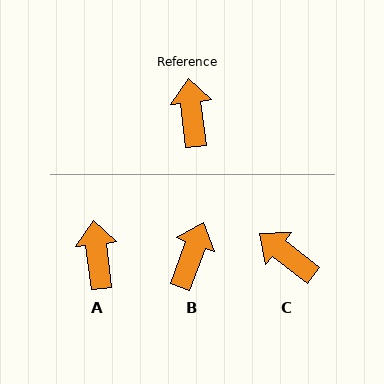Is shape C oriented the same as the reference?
No, it is off by about 45 degrees.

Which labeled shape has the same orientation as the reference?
A.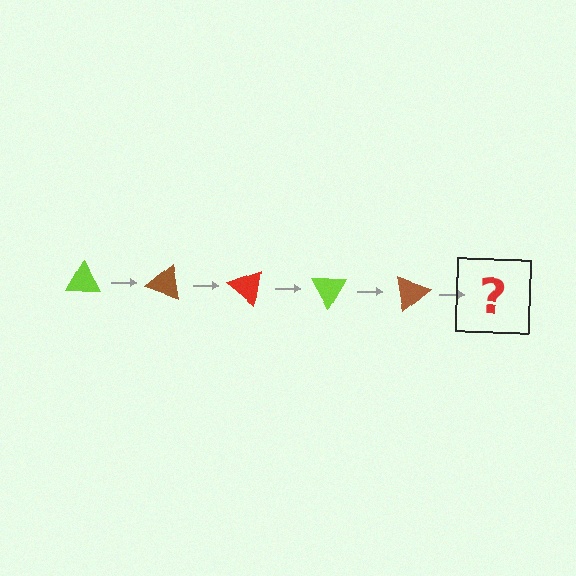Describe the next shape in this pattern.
It should be a red triangle, rotated 100 degrees from the start.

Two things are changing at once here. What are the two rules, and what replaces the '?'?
The two rules are that it rotates 20 degrees each step and the color cycles through lime, brown, and red. The '?' should be a red triangle, rotated 100 degrees from the start.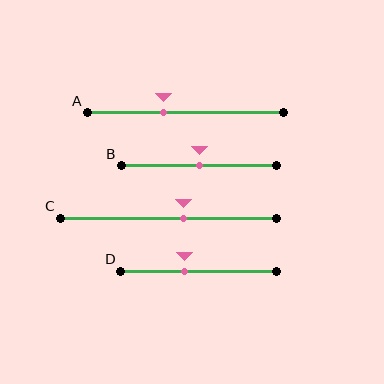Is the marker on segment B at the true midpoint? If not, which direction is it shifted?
Yes, the marker on segment B is at the true midpoint.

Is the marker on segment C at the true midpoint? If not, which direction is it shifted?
No, the marker on segment C is shifted to the right by about 7% of the segment length.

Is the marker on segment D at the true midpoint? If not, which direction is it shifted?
No, the marker on segment D is shifted to the left by about 9% of the segment length.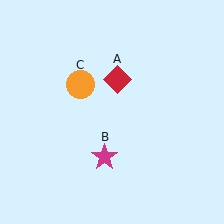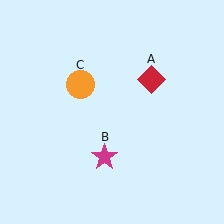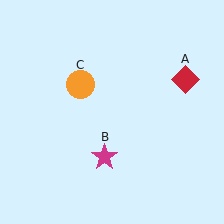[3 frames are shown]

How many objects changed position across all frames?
1 object changed position: red diamond (object A).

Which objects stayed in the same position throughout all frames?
Magenta star (object B) and orange circle (object C) remained stationary.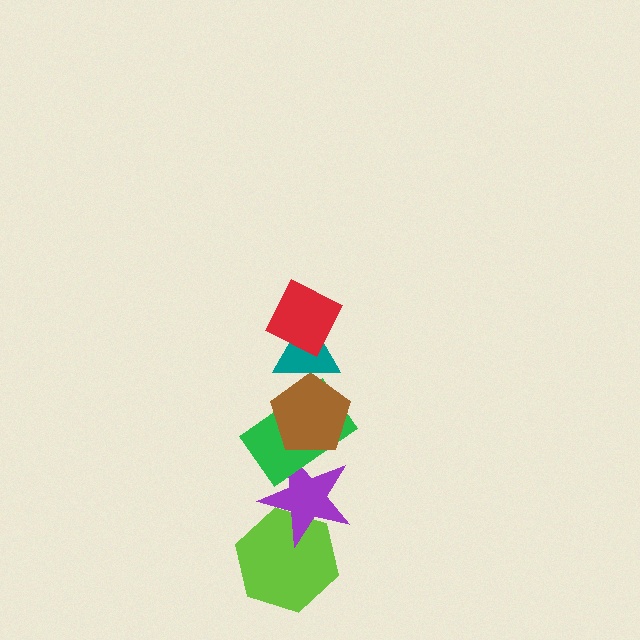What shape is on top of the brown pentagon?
The teal triangle is on top of the brown pentagon.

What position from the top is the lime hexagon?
The lime hexagon is 6th from the top.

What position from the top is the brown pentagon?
The brown pentagon is 3rd from the top.